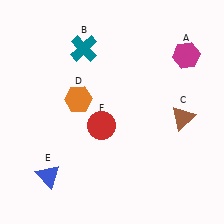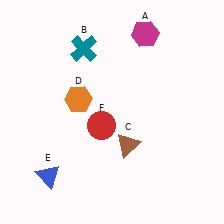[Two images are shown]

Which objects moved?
The objects that moved are: the magenta hexagon (A), the brown triangle (C).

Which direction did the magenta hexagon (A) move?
The magenta hexagon (A) moved left.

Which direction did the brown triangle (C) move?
The brown triangle (C) moved left.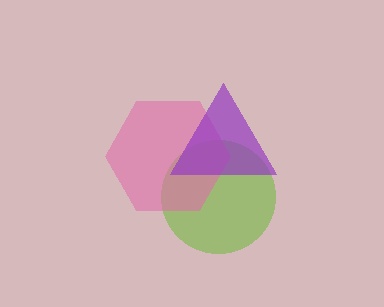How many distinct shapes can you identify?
There are 3 distinct shapes: a lime circle, a pink hexagon, a purple triangle.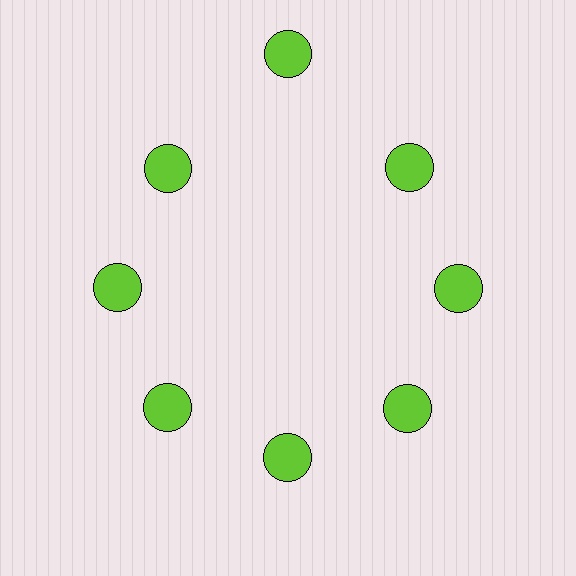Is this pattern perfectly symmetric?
No. The 8 lime circles are arranged in a ring, but one element near the 12 o'clock position is pushed outward from the center, breaking the 8-fold rotational symmetry.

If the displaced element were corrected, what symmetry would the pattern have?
It would have 8-fold rotational symmetry — the pattern would map onto itself every 45 degrees.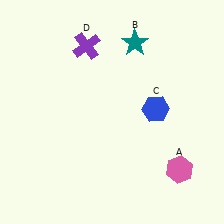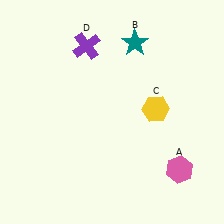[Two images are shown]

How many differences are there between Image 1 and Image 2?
There is 1 difference between the two images.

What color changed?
The hexagon (C) changed from blue in Image 1 to yellow in Image 2.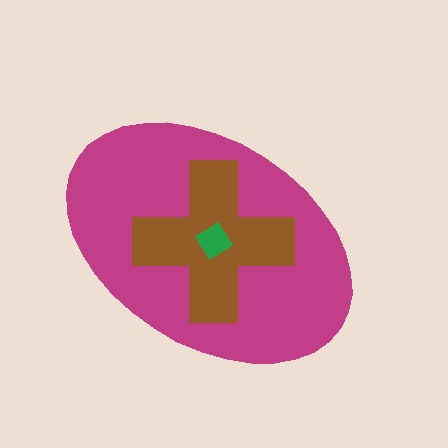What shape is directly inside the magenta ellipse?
The brown cross.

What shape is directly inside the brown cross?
The green diamond.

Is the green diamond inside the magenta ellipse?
Yes.